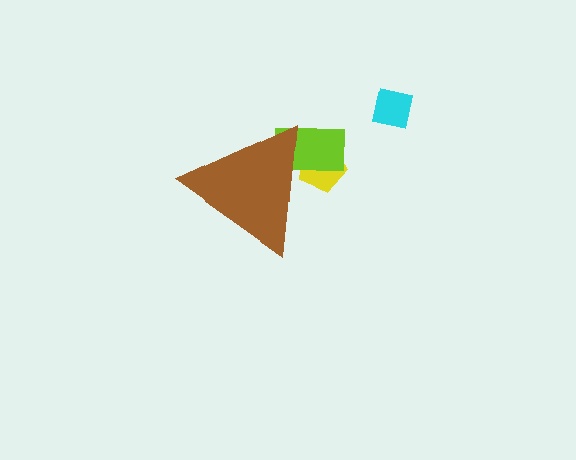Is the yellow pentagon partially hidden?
Yes, the yellow pentagon is partially hidden behind the brown triangle.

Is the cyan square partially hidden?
No, the cyan square is fully visible.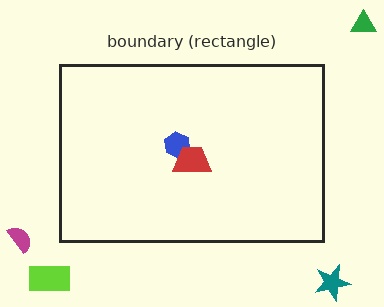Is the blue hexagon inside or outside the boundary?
Inside.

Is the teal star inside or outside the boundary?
Outside.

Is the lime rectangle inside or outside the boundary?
Outside.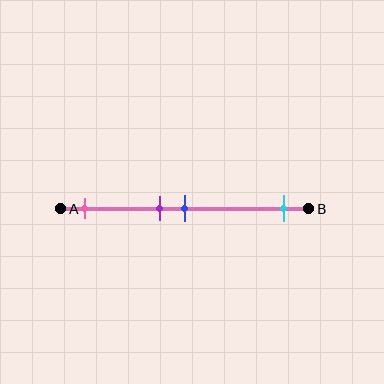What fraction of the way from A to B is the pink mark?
The pink mark is approximately 10% (0.1) of the way from A to B.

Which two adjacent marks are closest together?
The purple and blue marks are the closest adjacent pair.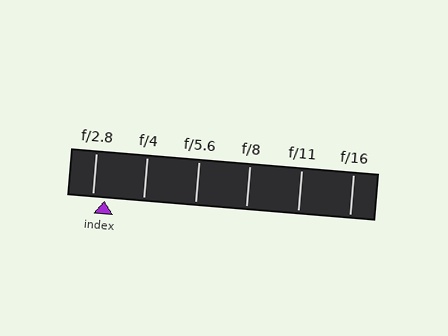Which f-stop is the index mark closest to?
The index mark is closest to f/2.8.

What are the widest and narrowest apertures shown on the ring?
The widest aperture shown is f/2.8 and the narrowest is f/16.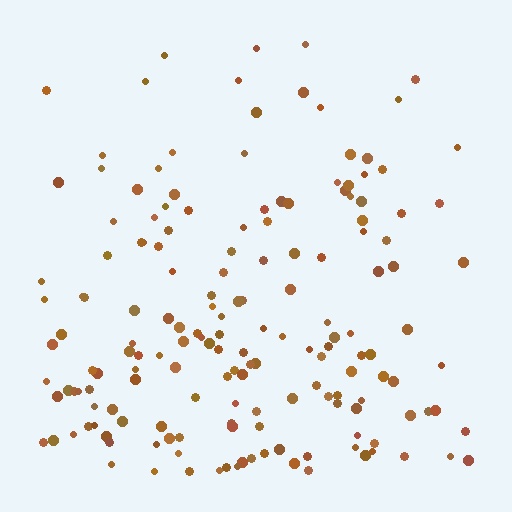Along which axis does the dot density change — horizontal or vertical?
Vertical.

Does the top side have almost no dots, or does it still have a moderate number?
Still a moderate number, just noticeably fewer than the bottom.